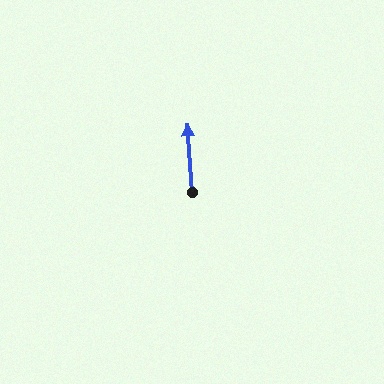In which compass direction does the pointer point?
North.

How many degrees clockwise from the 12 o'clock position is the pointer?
Approximately 356 degrees.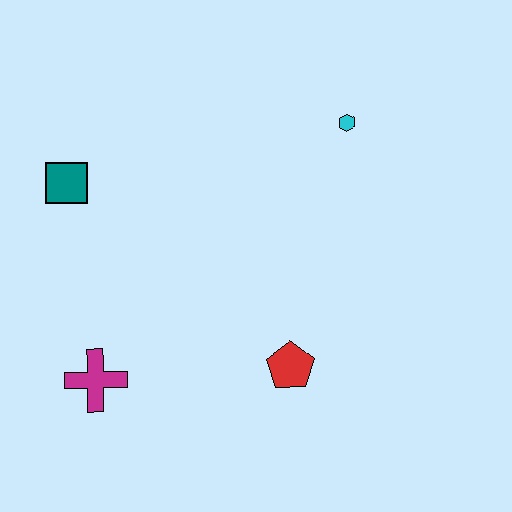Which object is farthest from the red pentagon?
The teal square is farthest from the red pentagon.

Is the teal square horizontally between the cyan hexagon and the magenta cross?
No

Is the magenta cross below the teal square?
Yes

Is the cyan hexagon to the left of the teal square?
No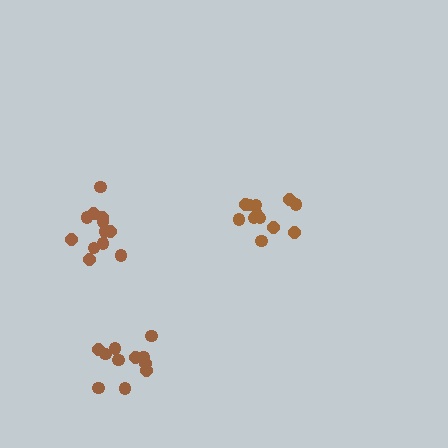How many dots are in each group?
Group 1: 12 dots, Group 2: 11 dots, Group 3: 12 dots (35 total).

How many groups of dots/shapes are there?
There are 3 groups.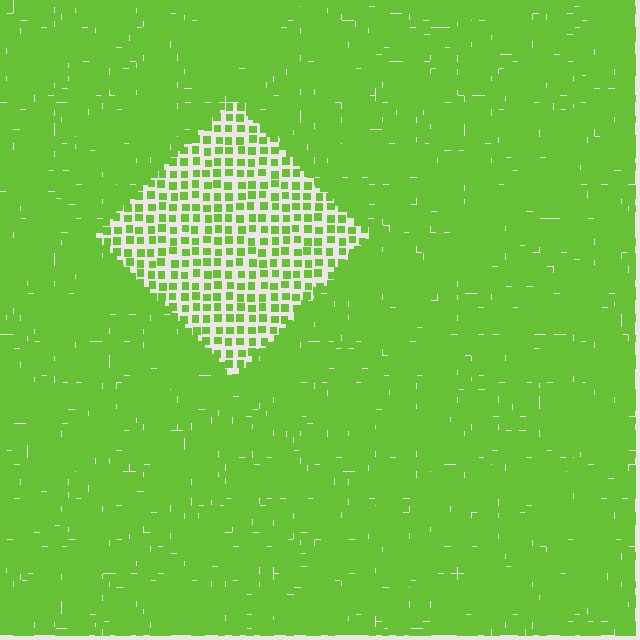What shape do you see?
I see a diamond.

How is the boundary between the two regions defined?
The boundary is defined by a change in element density (approximately 2.7x ratio). All elements are the same color, size, and shape.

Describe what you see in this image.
The image contains small lime elements arranged at two different densities. A diamond-shaped region is visible where the elements are less densely packed than the surrounding area.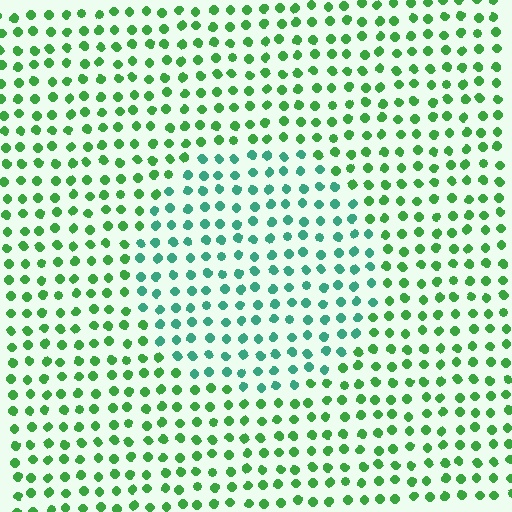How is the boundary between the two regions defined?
The boundary is defined purely by a slight shift in hue (about 37 degrees). Spacing, size, and orientation are identical on both sides.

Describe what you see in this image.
The image is filled with small green elements in a uniform arrangement. A circle-shaped region is visible where the elements are tinted to a slightly different hue, forming a subtle color boundary.